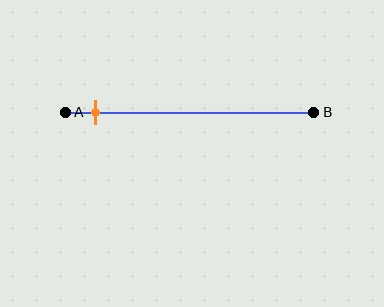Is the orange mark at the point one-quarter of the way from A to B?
No, the mark is at about 10% from A, not at the 25% one-quarter point.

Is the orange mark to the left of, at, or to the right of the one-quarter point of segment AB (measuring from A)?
The orange mark is to the left of the one-quarter point of segment AB.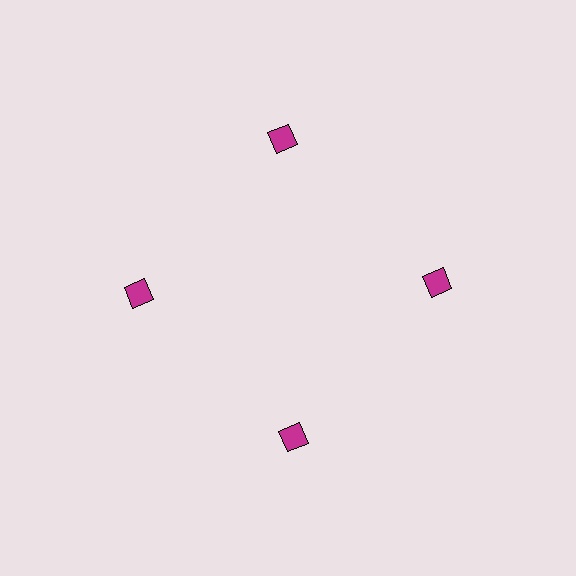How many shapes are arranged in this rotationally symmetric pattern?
There are 4 shapes, arranged in 4 groups of 1.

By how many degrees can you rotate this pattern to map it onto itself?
The pattern maps onto itself every 90 degrees of rotation.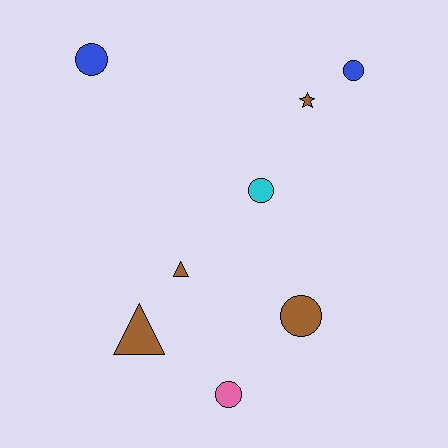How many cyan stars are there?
There are no cyan stars.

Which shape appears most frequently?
Circle, with 5 objects.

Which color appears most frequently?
Brown, with 4 objects.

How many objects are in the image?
There are 8 objects.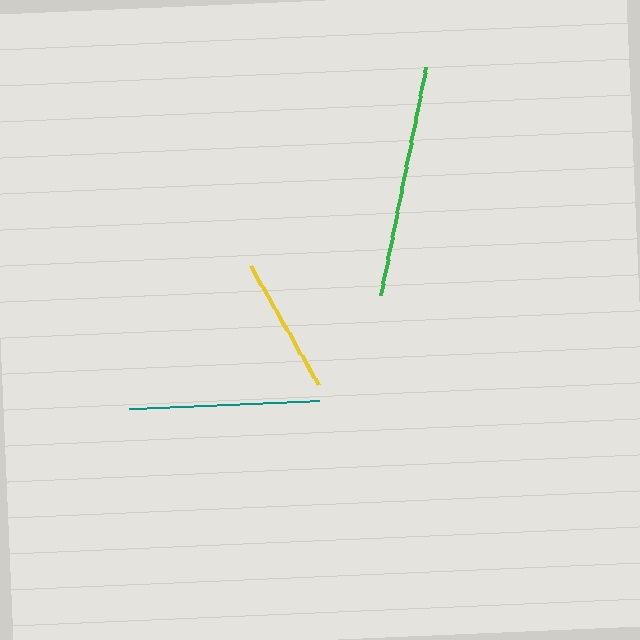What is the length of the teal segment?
The teal segment is approximately 191 pixels long.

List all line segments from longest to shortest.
From longest to shortest: green, teal, yellow.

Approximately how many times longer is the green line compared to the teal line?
The green line is approximately 1.2 times the length of the teal line.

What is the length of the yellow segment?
The yellow segment is approximately 137 pixels long.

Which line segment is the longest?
The green line is the longest at approximately 233 pixels.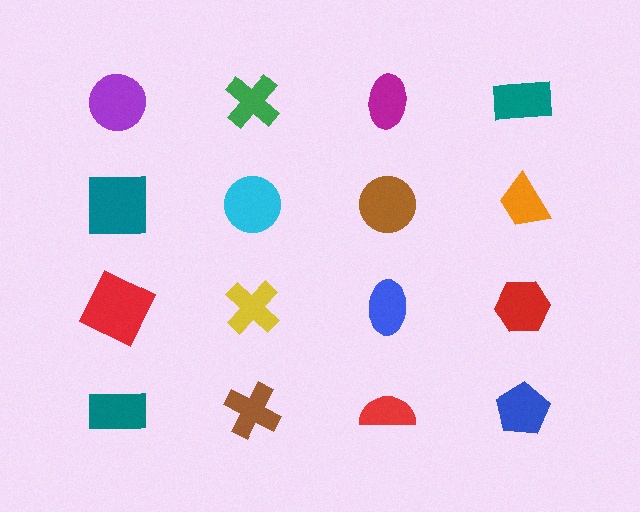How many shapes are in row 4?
4 shapes.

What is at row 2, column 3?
A brown circle.